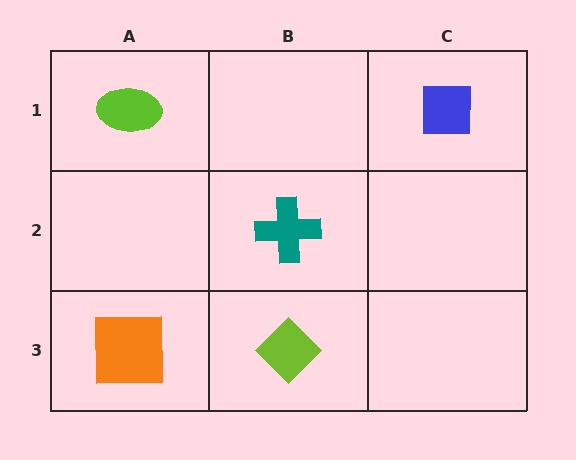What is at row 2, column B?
A teal cross.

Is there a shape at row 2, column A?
No, that cell is empty.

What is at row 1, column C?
A blue square.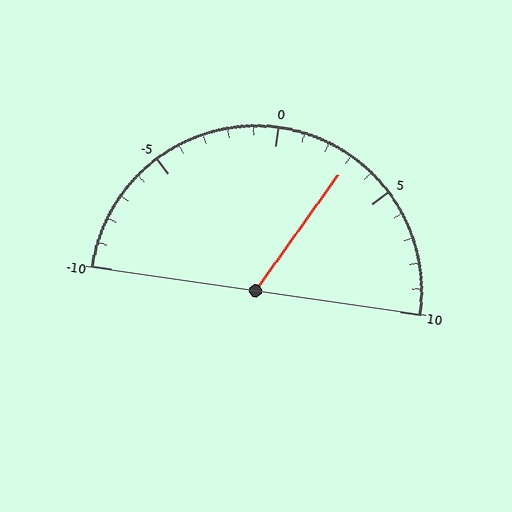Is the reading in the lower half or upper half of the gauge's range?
The reading is in the upper half of the range (-10 to 10).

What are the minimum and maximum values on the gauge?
The gauge ranges from -10 to 10.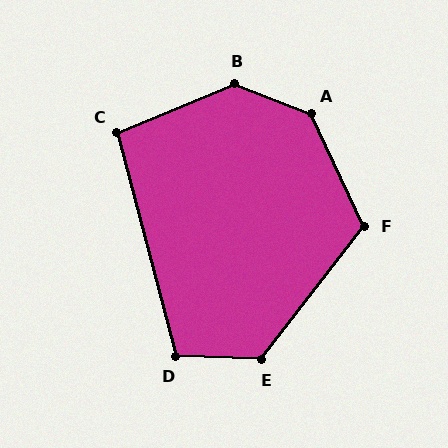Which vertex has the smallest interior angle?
C, at approximately 98 degrees.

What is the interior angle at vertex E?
Approximately 125 degrees (obtuse).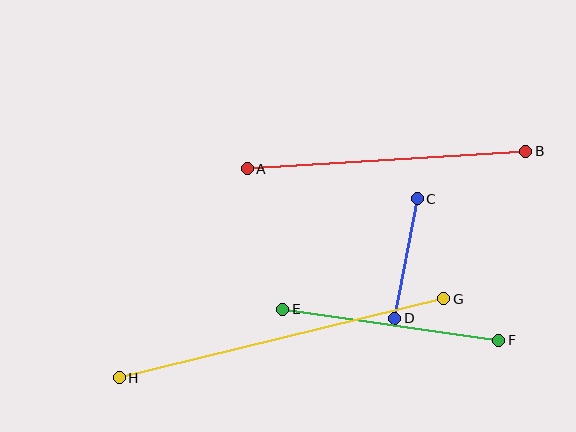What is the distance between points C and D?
The distance is approximately 121 pixels.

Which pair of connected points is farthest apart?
Points G and H are farthest apart.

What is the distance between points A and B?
The distance is approximately 279 pixels.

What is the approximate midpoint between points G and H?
The midpoint is at approximately (282, 338) pixels.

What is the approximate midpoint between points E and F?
The midpoint is at approximately (391, 325) pixels.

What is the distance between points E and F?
The distance is approximately 218 pixels.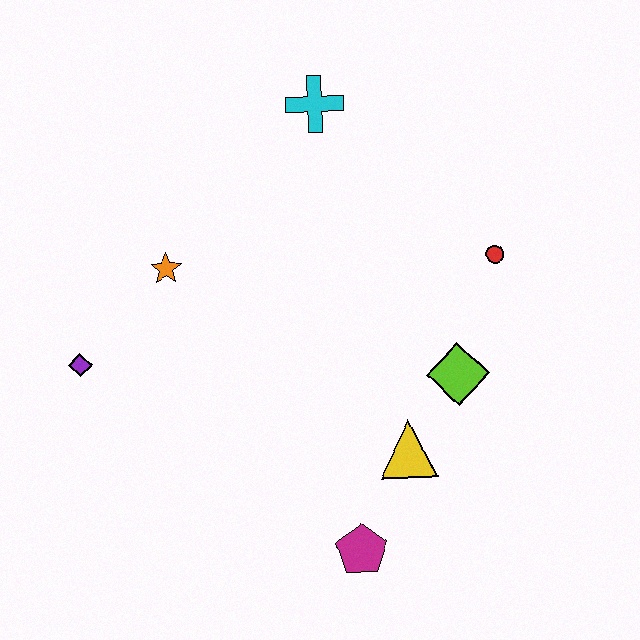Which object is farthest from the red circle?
The purple diamond is farthest from the red circle.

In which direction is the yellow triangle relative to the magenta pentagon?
The yellow triangle is above the magenta pentagon.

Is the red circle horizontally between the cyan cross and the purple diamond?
No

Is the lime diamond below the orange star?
Yes